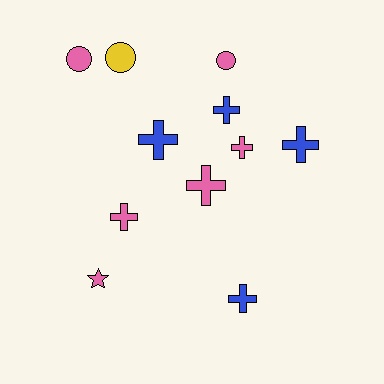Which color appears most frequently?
Pink, with 6 objects.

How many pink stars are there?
There is 1 pink star.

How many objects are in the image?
There are 11 objects.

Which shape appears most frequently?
Cross, with 7 objects.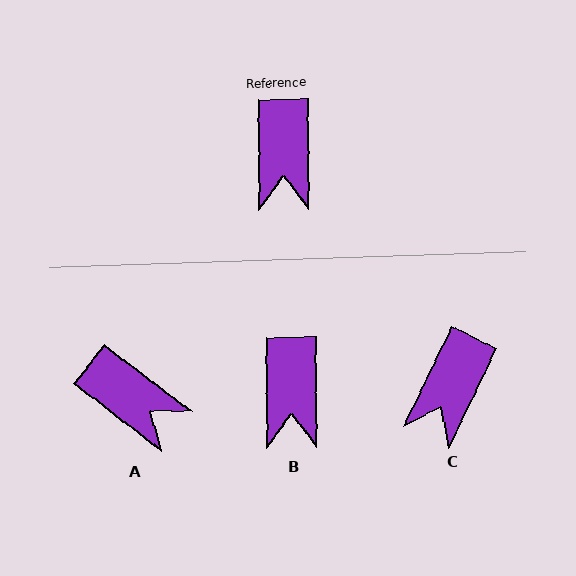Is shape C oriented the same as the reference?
No, it is off by about 26 degrees.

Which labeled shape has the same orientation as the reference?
B.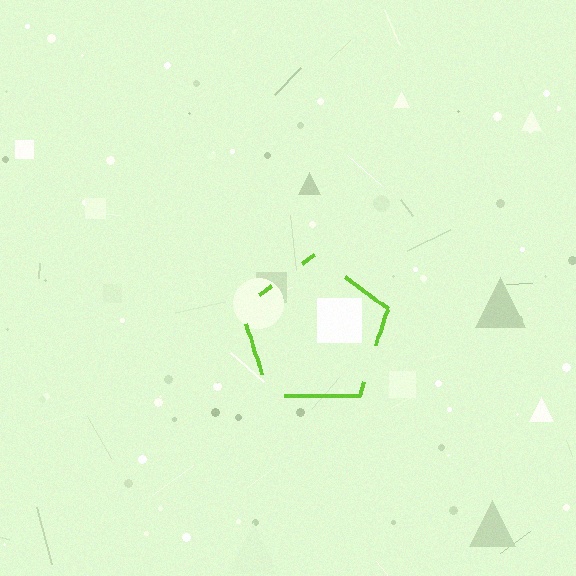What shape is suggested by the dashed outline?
The dashed outline suggests a pentagon.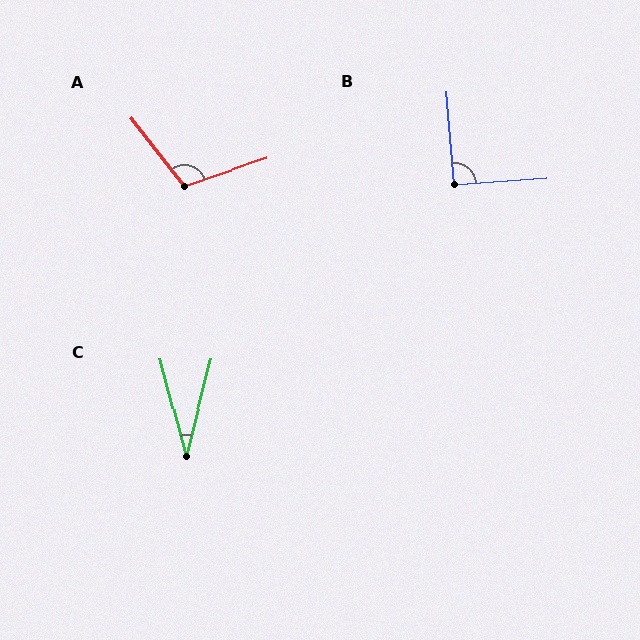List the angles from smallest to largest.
C (29°), B (90°), A (110°).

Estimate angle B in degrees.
Approximately 90 degrees.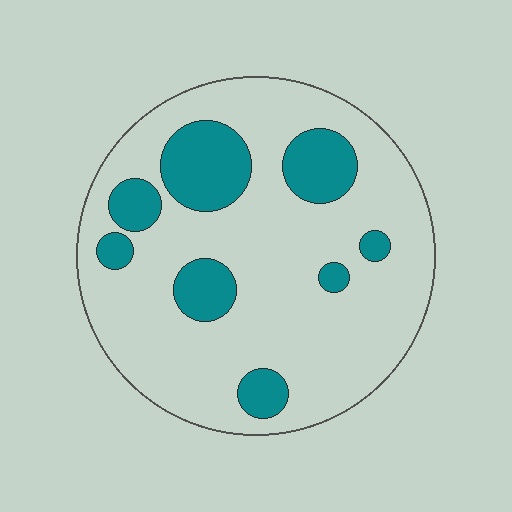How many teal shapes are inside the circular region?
8.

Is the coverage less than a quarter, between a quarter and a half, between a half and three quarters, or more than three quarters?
Less than a quarter.